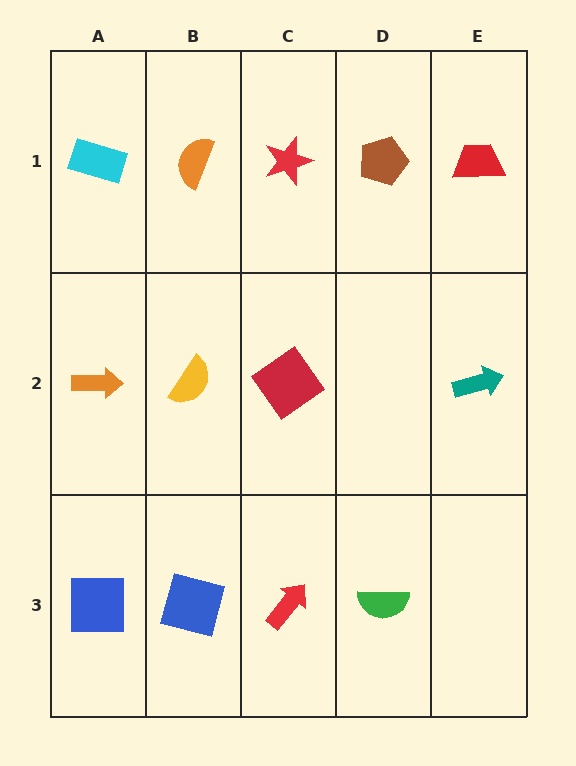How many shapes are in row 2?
4 shapes.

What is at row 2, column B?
A yellow semicircle.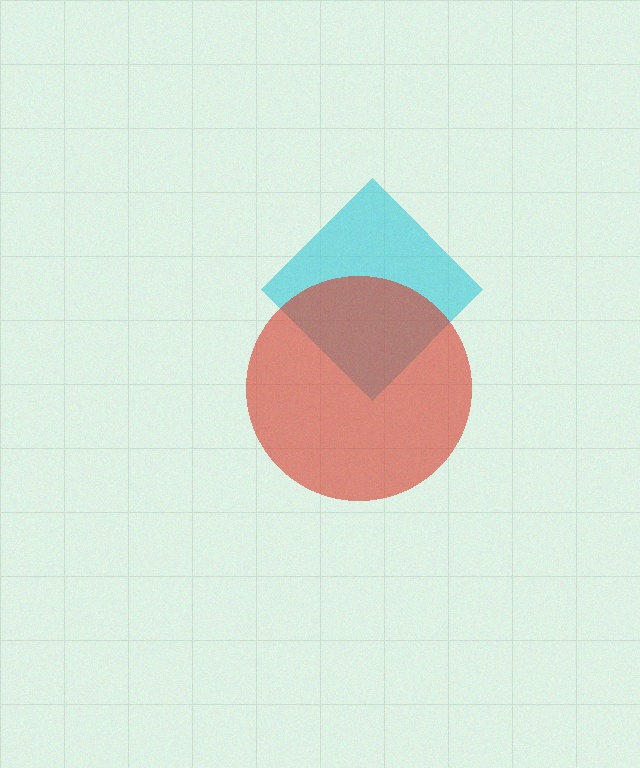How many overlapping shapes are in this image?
There are 2 overlapping shapes in the image.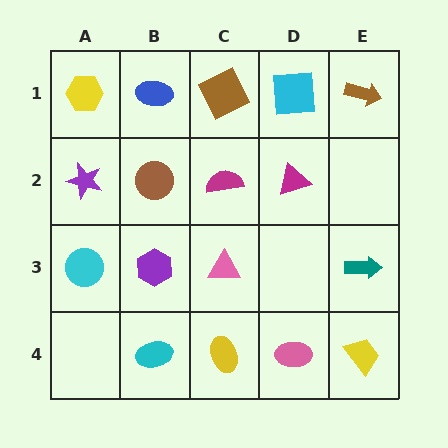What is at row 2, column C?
A magenta semicircle.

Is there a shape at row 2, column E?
No, that cell is empty.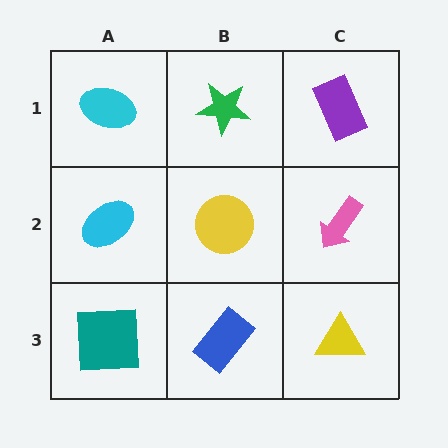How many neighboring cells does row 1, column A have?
2.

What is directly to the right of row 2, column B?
A pink arrow.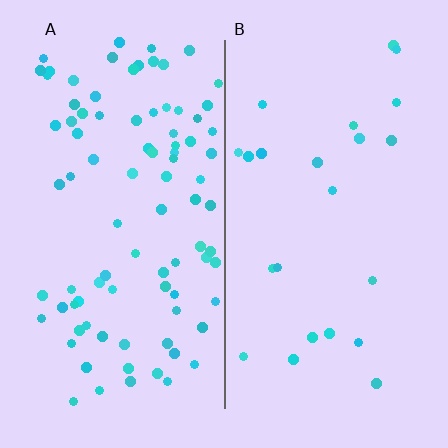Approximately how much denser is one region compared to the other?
Approximately 3.9× — region A over region B.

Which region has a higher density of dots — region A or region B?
A (the left).